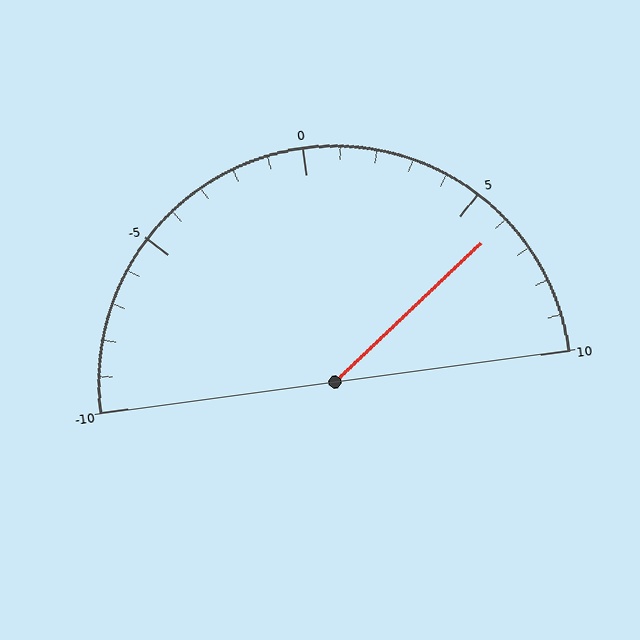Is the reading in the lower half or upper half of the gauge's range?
The reading is in the upper half of the range (-10 to 10).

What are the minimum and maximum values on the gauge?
The gauge ranges from -10 to 10.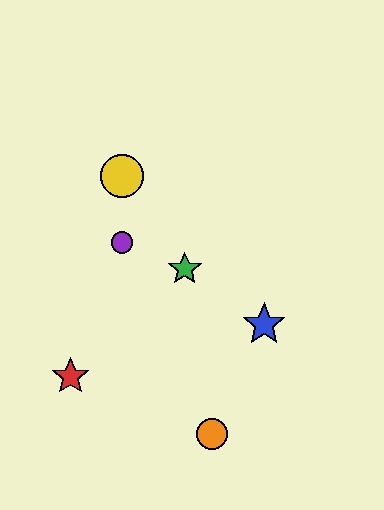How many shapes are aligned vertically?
2 shapes (the yellow circle, the purple circle) are aligned vertically.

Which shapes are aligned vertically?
The yellow circle, the purple circle are aligned vertically.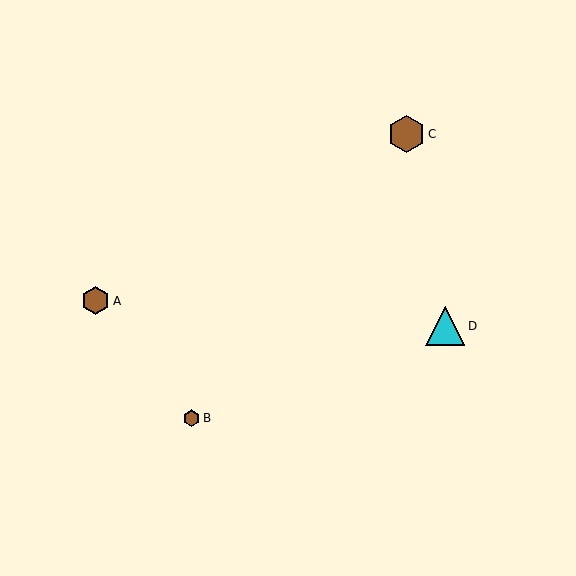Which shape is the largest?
The cyan triangle (labeled D) is the largest.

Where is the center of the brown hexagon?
The center of the brown hexagon is at (192, 418).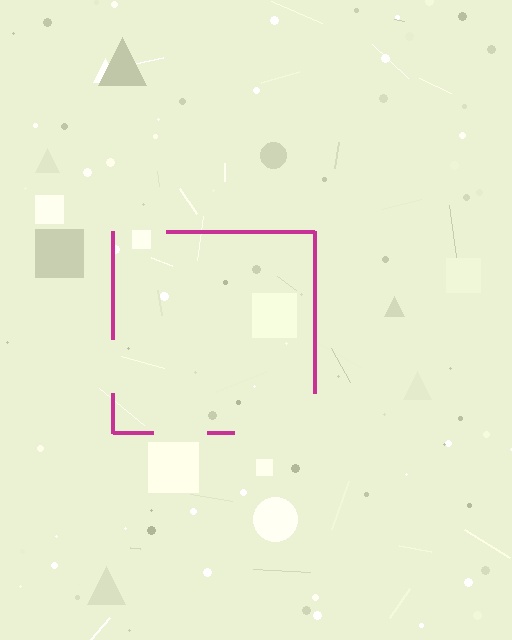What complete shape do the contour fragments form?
The contour fragments form a square.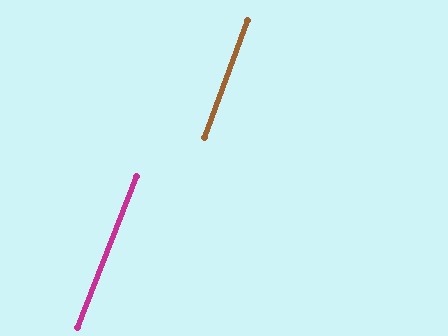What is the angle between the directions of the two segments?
Approximately 1 degree.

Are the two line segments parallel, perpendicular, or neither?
Parallel — their directions differ by only 1.1°.